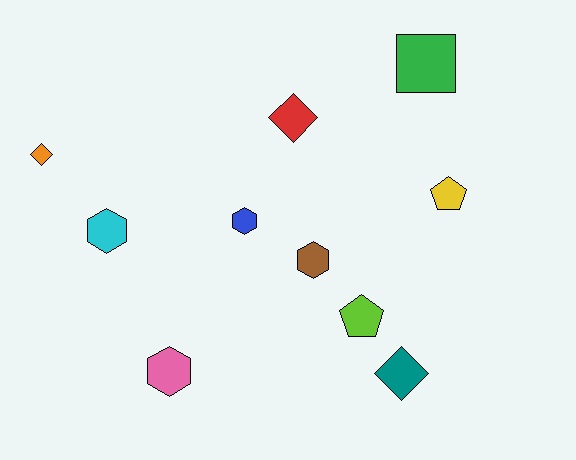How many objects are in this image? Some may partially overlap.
There are 10 objects.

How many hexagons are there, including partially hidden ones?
There are 4 hexagons.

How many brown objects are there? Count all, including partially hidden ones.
There is 1 brown object.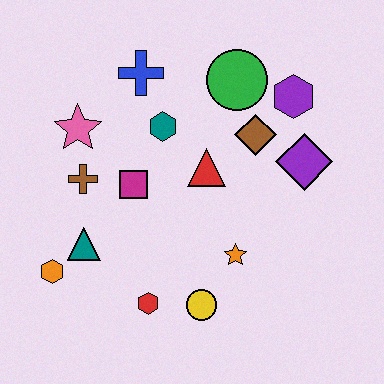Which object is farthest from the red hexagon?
The purple hexagon is farthest from the red hexagon.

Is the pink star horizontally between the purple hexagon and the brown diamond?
No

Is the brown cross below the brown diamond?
Yes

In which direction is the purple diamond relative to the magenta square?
The purple diamond is to the right of the magenta square.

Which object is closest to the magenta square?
The brown cross is closest to the magenta square.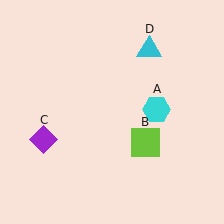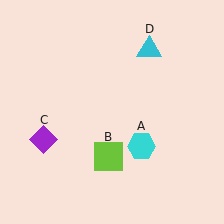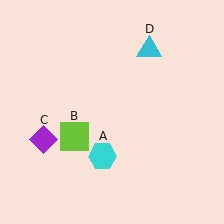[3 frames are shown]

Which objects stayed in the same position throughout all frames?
Purple diamond (object C) and cyan triangle (object D) remained stationary.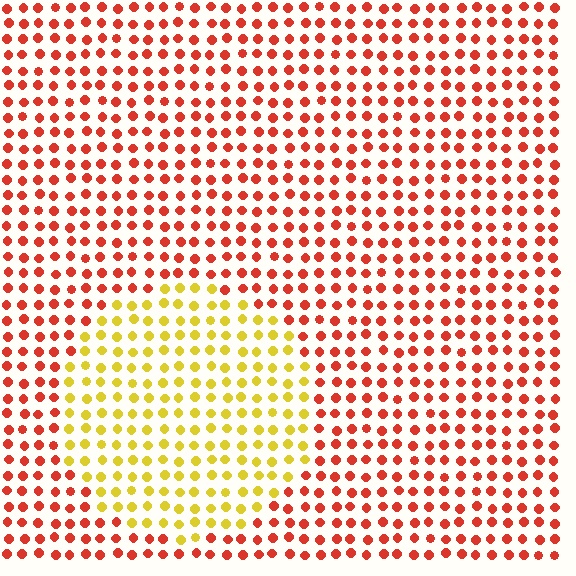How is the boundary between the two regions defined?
The boundary is defined purely by a slight shift in hue (about 52 degrees). Spacing, size, and orientation are identical on both sides.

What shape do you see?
I see a circle.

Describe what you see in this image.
The image is filled with small red elements in a uniform arrangement. A circle-shaped region is visible where the elements are tinted to a slightly different hue, forming a subtle color boundary.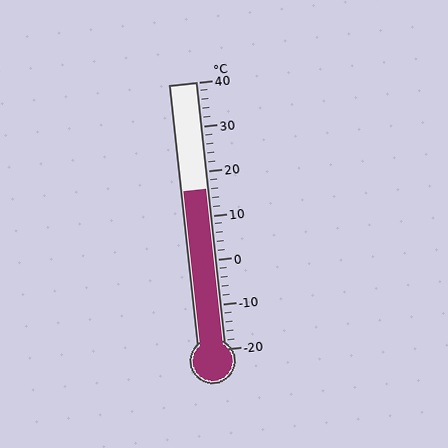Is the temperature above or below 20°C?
The temperature is below 20°C.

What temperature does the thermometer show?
The thermometer shows approximately 16°C.